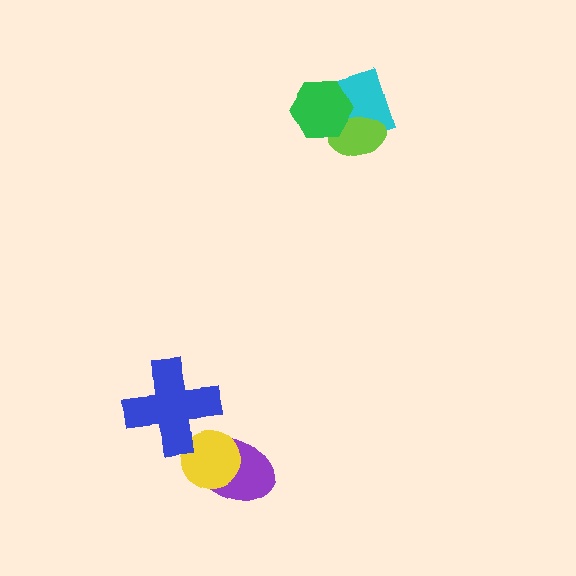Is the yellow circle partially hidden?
Yes, it is partially covered by another shape.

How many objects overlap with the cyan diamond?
2 objects overlap with the cyan diamond.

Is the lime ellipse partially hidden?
Yes, it is partially covered by another shape.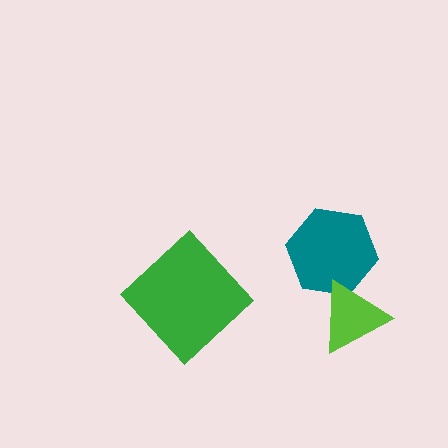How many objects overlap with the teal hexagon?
1 object overlaps with the teal hexagon.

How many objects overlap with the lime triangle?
1 object overlaps with the lime triangle.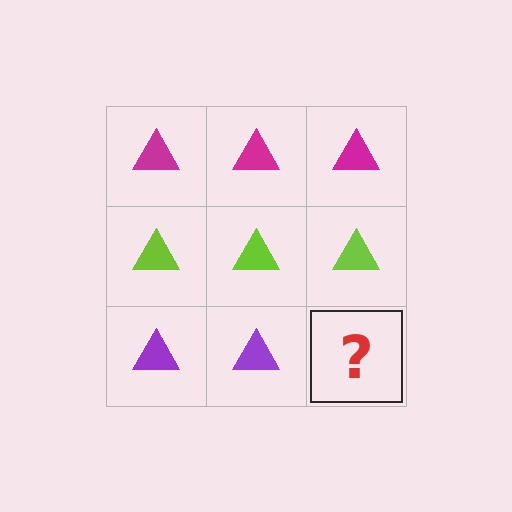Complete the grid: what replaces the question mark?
The question mark should be replaced with a purple triangle.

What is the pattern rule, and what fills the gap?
The rule is that each row has a consistent color. The gap should be filled with a purple triangle.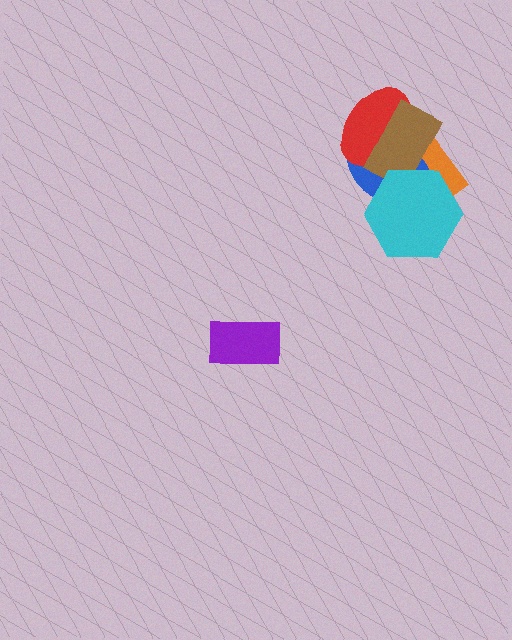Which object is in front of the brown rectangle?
The cyan hexagon is in front of the brown rectangle.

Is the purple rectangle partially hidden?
No, no other shape covers it.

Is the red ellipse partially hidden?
Yes, it is partially covered by another shape.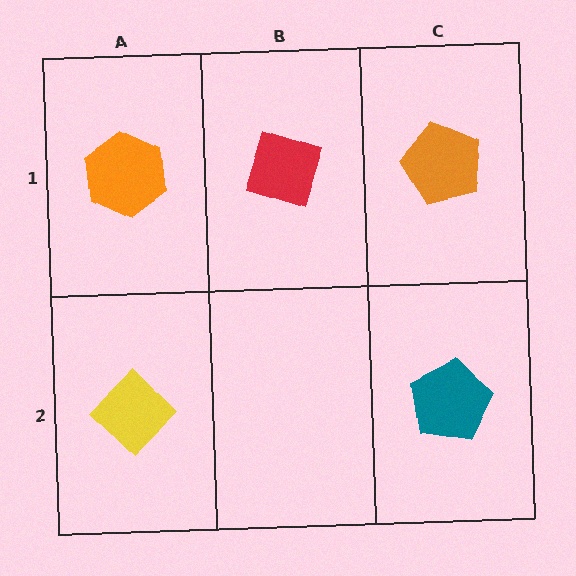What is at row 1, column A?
An orange hexagon.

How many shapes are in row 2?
2 shapes.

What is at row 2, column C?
A teal pentagon.